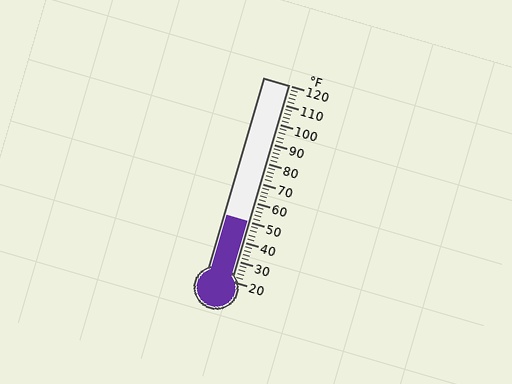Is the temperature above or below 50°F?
The temperature is at 50°F.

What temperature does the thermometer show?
The thermometer shows approximately 50°F.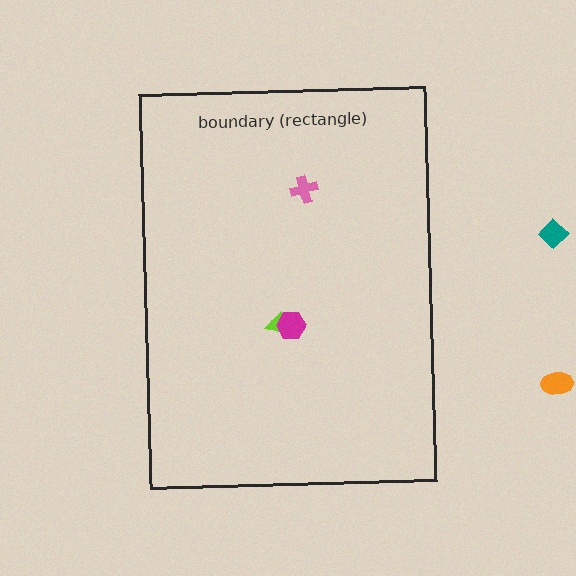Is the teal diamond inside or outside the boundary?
Outside.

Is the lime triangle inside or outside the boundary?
Inside.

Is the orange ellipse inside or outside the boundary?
Outside.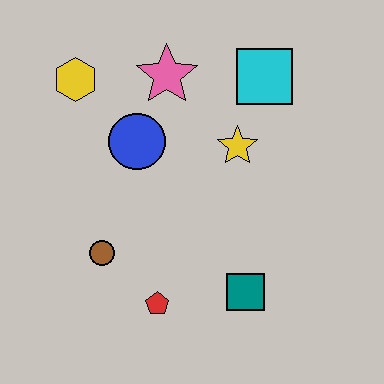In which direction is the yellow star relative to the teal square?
The yellow star is above the teal square.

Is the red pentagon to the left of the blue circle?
No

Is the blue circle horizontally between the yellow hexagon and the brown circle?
No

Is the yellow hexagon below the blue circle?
No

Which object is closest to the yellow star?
The cyan square is closest to the yellow star.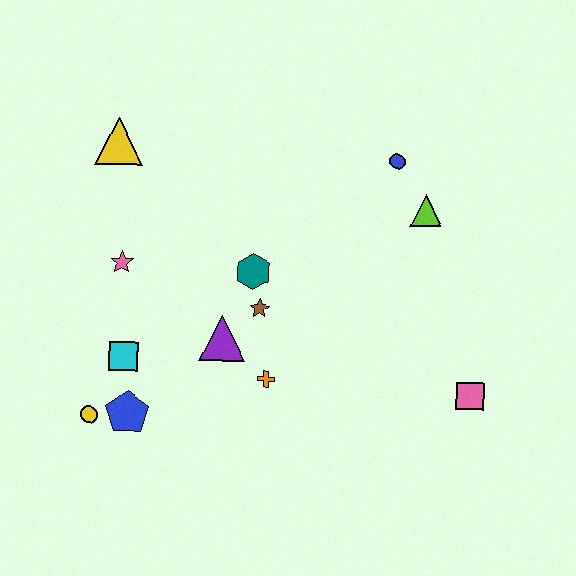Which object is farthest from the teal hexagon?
The pink square is farthest from the teal hexagon.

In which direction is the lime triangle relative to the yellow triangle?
The lime triangle is to the right of the yellow triangle.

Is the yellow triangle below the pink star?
No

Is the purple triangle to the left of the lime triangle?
Yes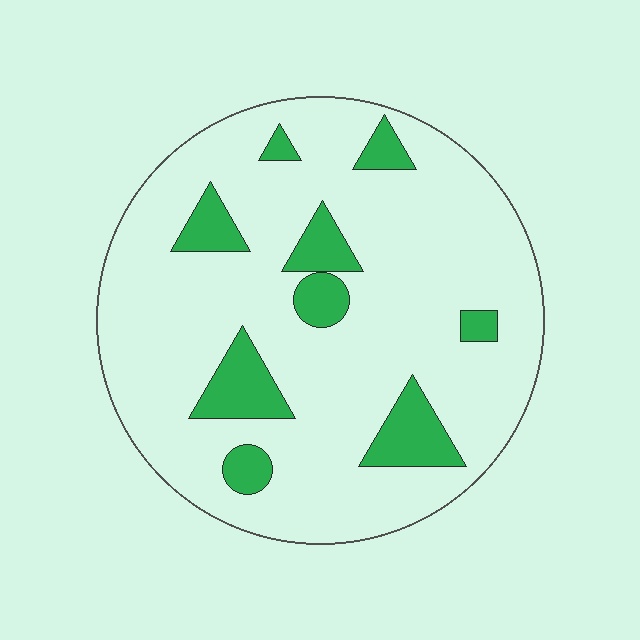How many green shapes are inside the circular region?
9.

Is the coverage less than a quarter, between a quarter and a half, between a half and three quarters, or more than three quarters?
Less than a quarter.